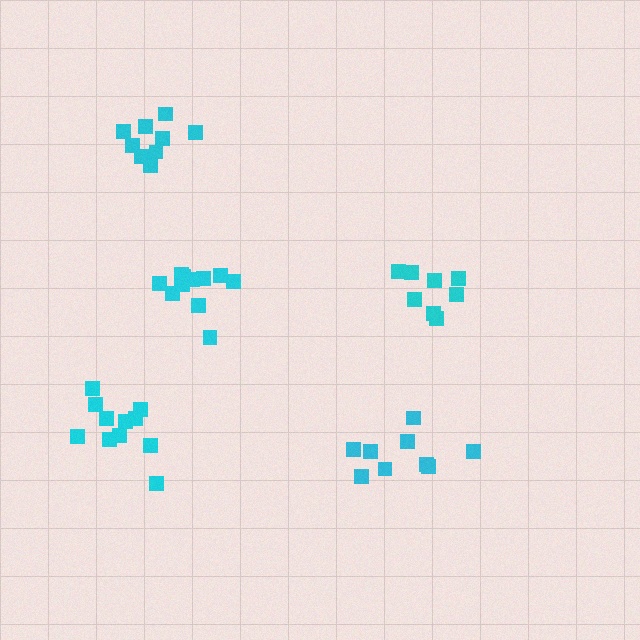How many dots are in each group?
Group 1: 12 dots, Group 2: 11 dots, Group 3: 8 dots, Group 4: 9 dots, Group 5: 9 dots (49 total).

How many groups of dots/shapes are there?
There are 5 groups.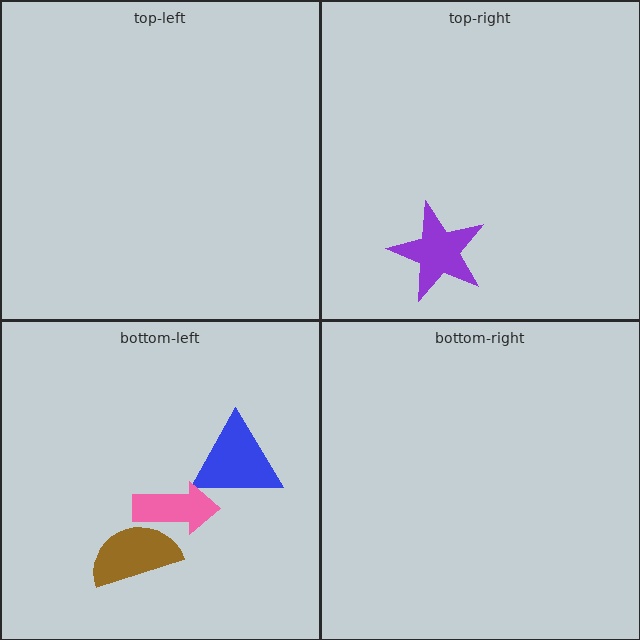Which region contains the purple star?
The top-right region.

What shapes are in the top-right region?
The purple star.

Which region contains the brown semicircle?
The bottom-left region.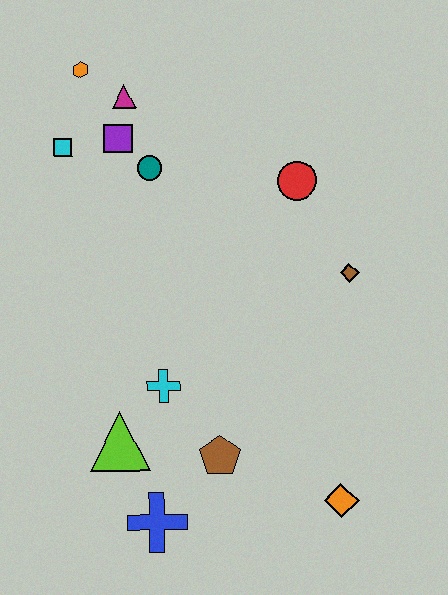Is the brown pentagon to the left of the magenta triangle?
No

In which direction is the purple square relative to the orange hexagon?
The purple square is below the orange hexagon.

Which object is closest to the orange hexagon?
The magenta triangle is closest to the orange hexagon.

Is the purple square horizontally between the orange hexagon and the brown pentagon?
Yes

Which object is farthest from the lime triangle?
The orange hexagon is farthest from the lime triangle.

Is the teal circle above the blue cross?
Yes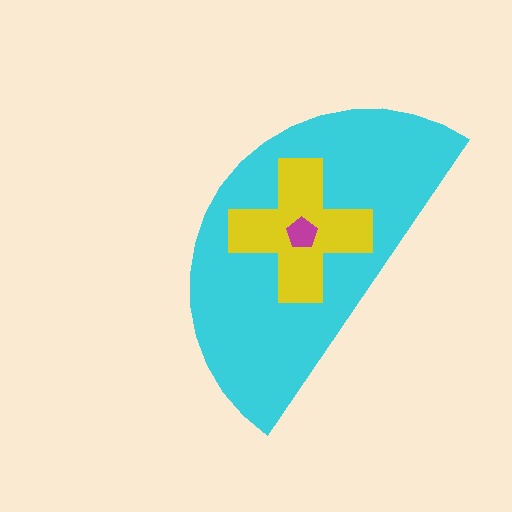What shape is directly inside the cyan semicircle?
The yellow cross.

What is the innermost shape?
The magenta pentagon.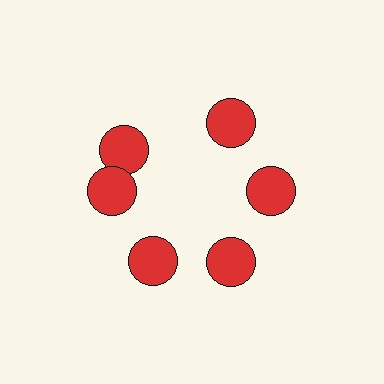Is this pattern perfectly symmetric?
No. The 6 red circles are arranged in a ring, but one element near the 11 o'clock position is rotated out of alignment along the ring, breaking the 6-fold rotational symmetry.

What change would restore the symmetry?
The symmetry would be restored by rotating it back into even spacing with its neighbors so that all 6 circles sit at equal angles and equal distance from the center.